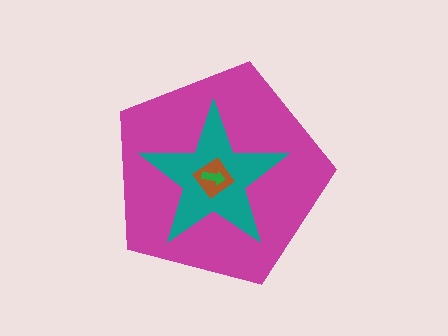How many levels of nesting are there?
4.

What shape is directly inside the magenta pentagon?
The teal star.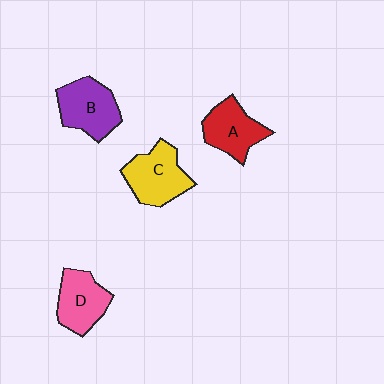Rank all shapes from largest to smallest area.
From largest to smallest: C (yellow), B (purple), A (red), D (pink).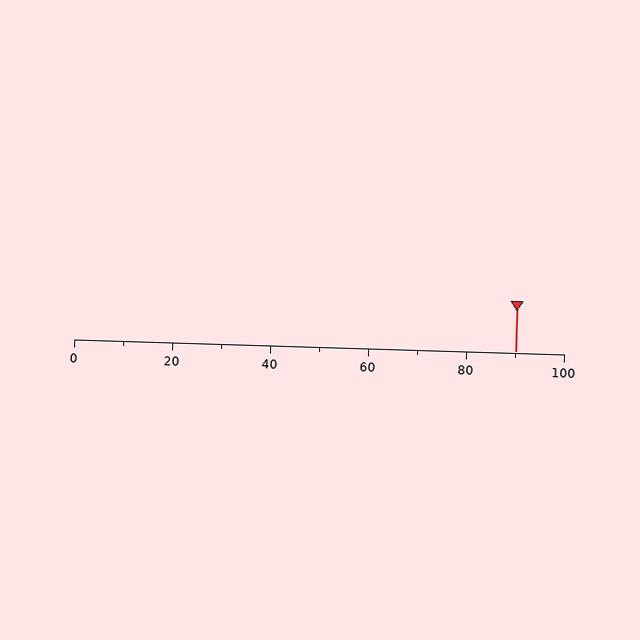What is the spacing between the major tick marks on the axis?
The major ticks are spaced 20 apart.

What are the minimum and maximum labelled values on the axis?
The axis runs from 0 to 100.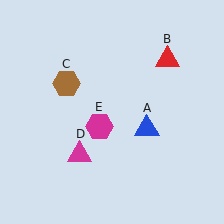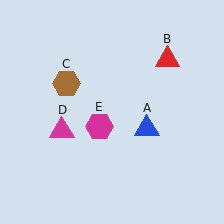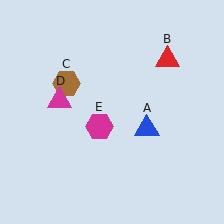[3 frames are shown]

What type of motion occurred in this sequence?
The magenta triangle (object D) rotated clockwise around the center of the scene.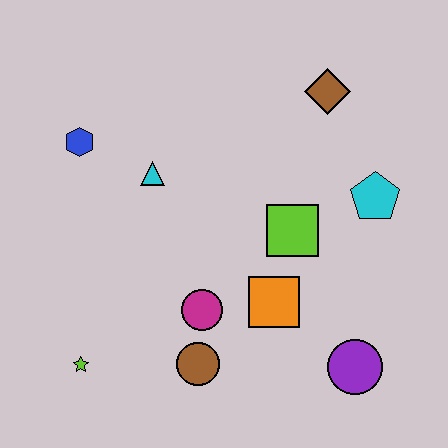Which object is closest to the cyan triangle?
The blue hexagon is closest to the cyan triangle.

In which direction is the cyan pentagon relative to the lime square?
The cyan pentagon is to the right of the lime square.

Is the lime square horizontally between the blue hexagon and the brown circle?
No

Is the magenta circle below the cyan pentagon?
Yes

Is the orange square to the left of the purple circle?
Yes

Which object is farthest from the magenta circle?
The brown diamond is farthest from the magenta circle.